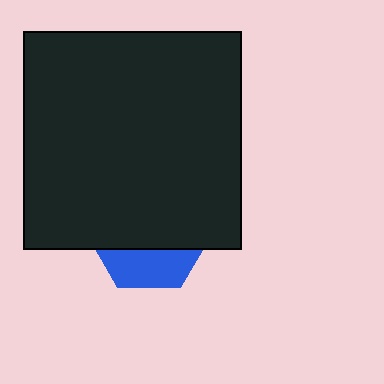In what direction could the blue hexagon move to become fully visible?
The blue hexagon could move down. That would shift it out from behind the black square entirely.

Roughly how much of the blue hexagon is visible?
A small part of it is visible (roughly 31%).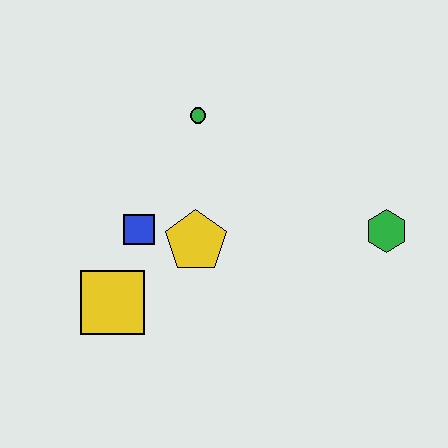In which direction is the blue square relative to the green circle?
The blue square is below the green circle.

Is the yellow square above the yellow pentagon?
No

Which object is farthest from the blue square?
The green hexagon is farthest from the blue square.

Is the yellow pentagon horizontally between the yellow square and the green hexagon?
Yes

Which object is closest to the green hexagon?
The yellow pentagon is closest to the green hexagon.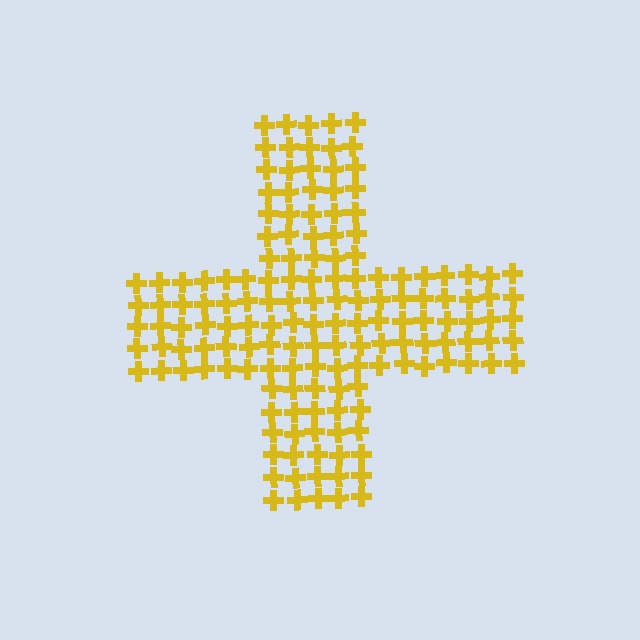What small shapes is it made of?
It is made of small crosses.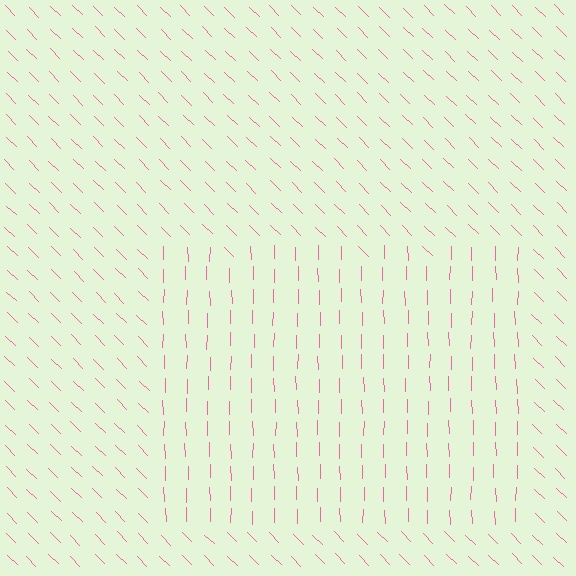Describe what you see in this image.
The image is filled with small pink line segments. A rectangle region in the image has lines oriented differently from the surrounding lines, creating a visible texture boundary.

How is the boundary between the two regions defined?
The boundary is defined purely by a change in line orientation (approximately 45 degrees difference). All lines are the same color and thickness.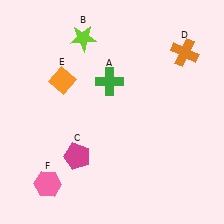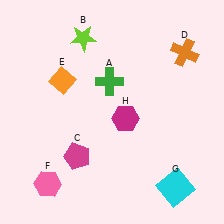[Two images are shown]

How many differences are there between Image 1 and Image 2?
There are 2 differences between the two images.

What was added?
A cyan square (G), a magenta hexagon (H) were added in Image 2.